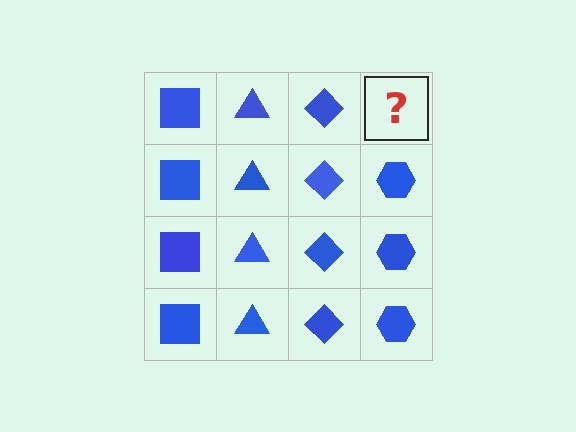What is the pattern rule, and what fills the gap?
The rule is that each column has a consistent shape. The gap should be filled with a blue hexagon.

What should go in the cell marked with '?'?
The missing cell should contain a blue hexagon.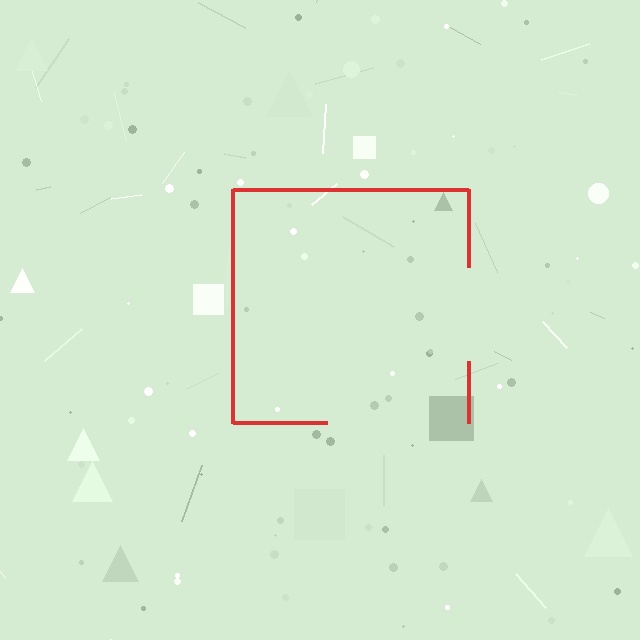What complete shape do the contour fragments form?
The contour fragments form a square.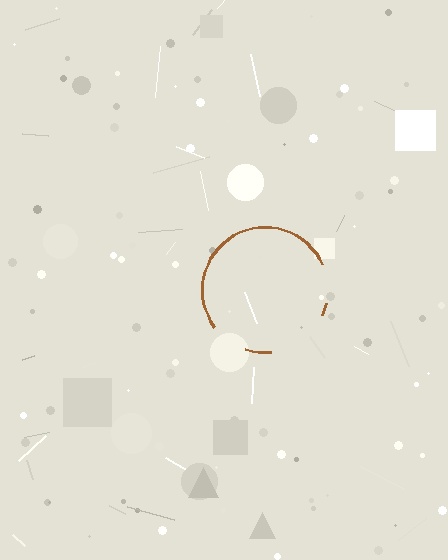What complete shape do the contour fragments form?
The contour fragments form a circle.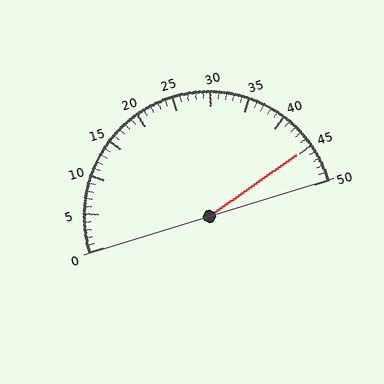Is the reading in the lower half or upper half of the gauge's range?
The reading is in the upper half of the range (0 to 50).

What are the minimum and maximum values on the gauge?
The gauge ranges from 0 to 50.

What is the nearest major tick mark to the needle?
The nearest major tick mark is 45.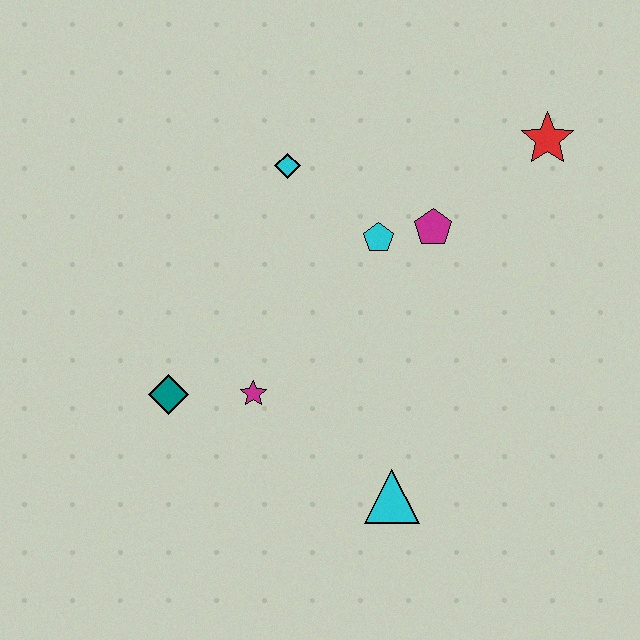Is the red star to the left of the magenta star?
No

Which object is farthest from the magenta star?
The red star is farthest from the magenta star.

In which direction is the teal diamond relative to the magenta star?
The teal diamond is to the left of the magenta star.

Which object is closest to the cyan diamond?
The cyan pentagon is closest to the cyan diamond.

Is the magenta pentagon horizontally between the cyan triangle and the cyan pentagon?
No